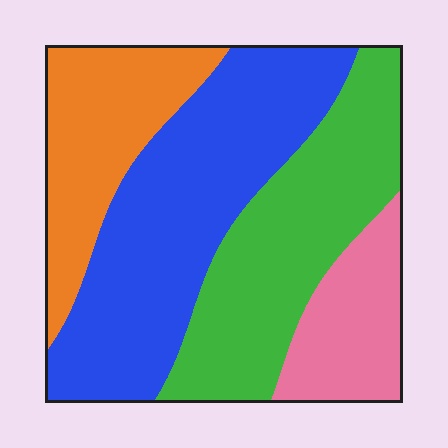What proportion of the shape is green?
Green covers around 30% of the shape.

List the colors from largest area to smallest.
From largest to smallest: blue, green, orange, pink.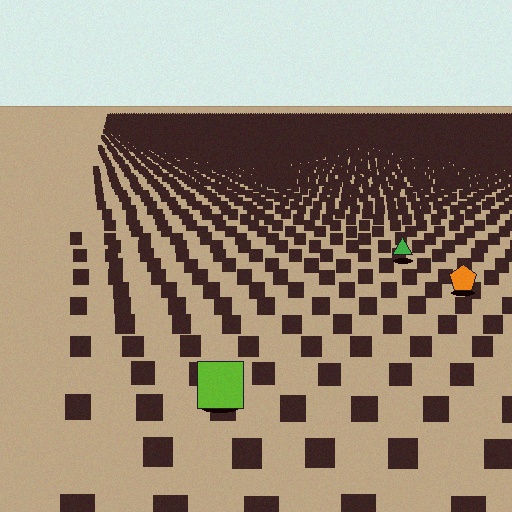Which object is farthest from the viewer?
The green triangle is farthest from the viewer. It appears smaller and the ground texture around it is denser.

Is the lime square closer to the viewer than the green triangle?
Yes. The lime square is closer — you can tell from the texture gradient: the ground texture is coarser near it.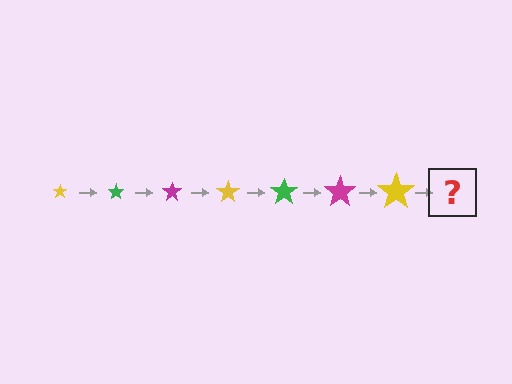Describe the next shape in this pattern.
It should be a green star, larger than the previous one.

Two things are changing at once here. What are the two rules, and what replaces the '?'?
The two rules are that the star grows larger each step and the color cycles through yellow, green, and magenta. The '?' should be a green star, larger than the previous one.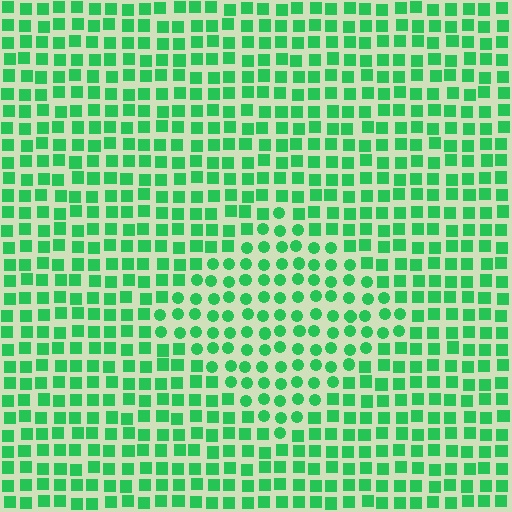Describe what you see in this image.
The image is filled with small green elements arranged in a uniform grid. A diamond-shaped region contains circles, while the surrounding area contains squares. The boundary is defined purely by the change in element shape.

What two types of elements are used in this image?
The image uses circles inside the diamond region and squares outside it.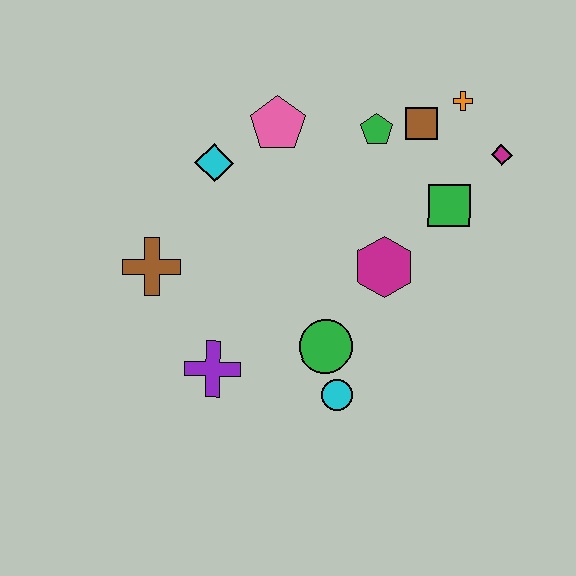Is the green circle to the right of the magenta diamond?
No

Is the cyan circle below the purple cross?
Yes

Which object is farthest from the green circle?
The orange cross is farthest from the green circle.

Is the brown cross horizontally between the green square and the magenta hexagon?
No